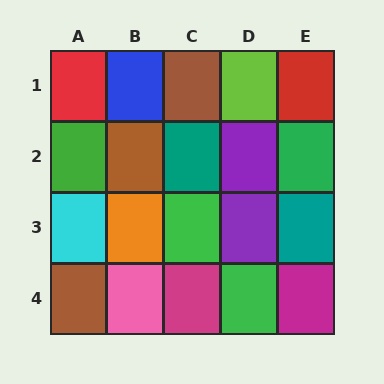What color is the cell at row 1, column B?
Blue.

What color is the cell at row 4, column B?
Pink.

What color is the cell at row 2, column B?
Brown.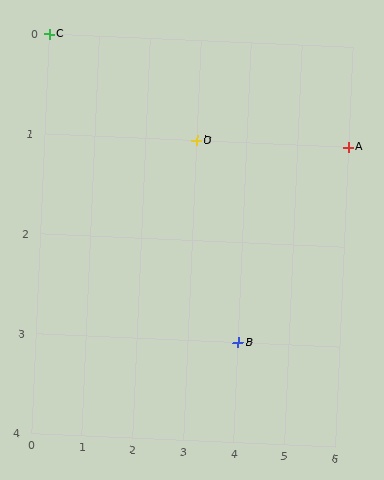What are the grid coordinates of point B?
Point B is at grid coordinates (4, 3).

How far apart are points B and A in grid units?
Points B and A are 2 columns and 2 rows apart (about 2.8 grid units diagonally).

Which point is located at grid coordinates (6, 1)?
Point A is at (6, 1).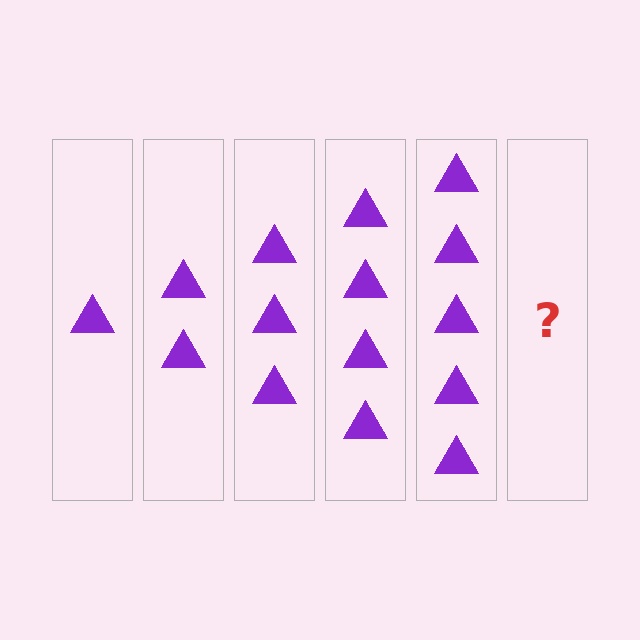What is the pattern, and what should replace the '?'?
The pattern is that each step adds one more triangle. The '?' should be 6 triangles.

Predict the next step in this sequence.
The next step is 6 triangles.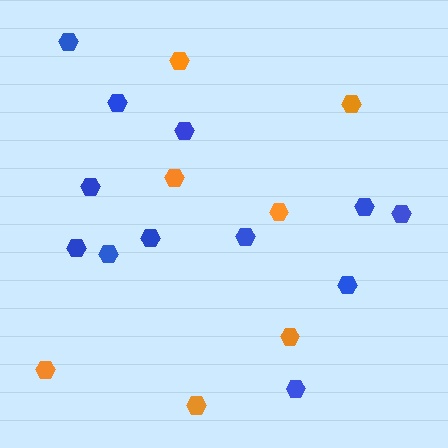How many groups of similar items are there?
There are 2 groups: one group of blue hexagons (12) and one group of orange hexagons (7).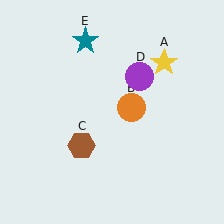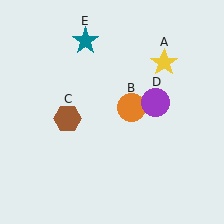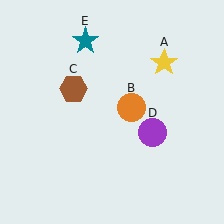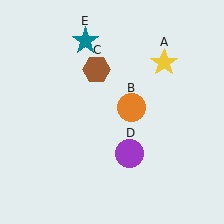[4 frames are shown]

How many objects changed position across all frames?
2 objects changed position: brown hexagon (object C), purple circle (object D).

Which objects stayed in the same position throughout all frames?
Yellow star (object A) and orange circle (object B) and teal star (object E) remained stationary.